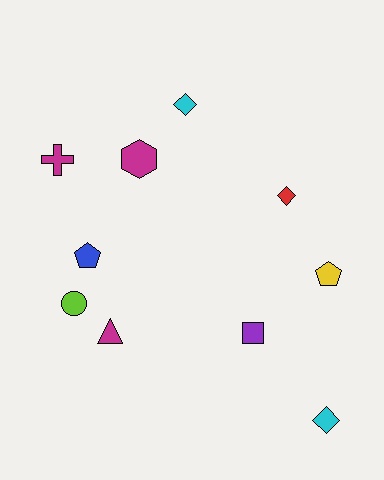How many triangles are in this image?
There is 1 triangle.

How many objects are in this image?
There are 10 objects.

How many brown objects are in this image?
There are no brown objects.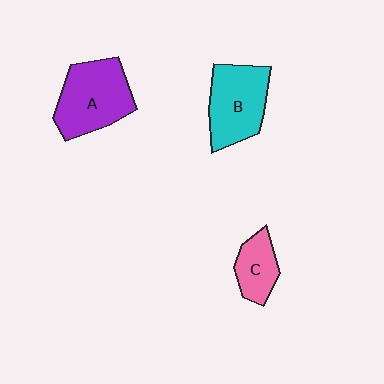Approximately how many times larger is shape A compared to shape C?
Approximately 1.9 times.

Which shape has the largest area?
Shape A (purple).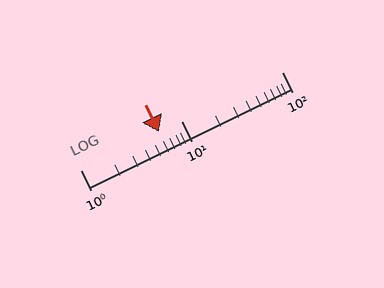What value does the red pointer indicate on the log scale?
The pointer indicates approximately 6.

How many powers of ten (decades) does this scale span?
The scale spans 2 decades, from 1 to 100.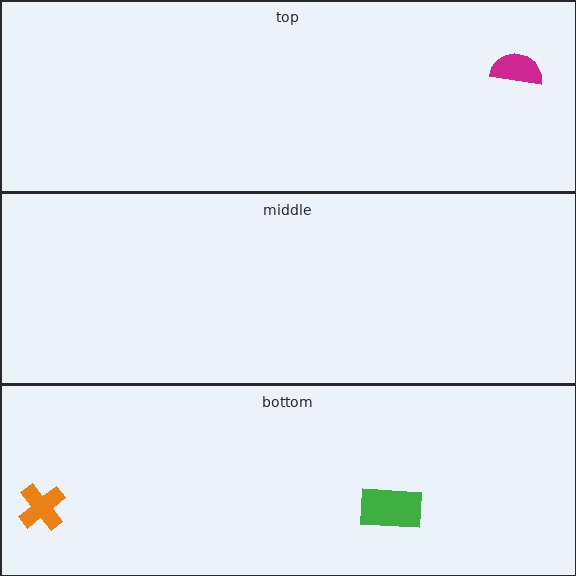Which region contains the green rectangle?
The bottom region.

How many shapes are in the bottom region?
2.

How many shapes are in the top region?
1.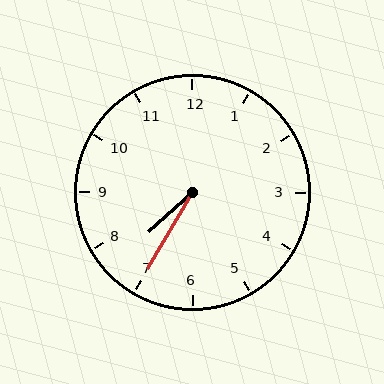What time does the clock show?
7:35.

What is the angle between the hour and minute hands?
Approximately 18 degrees.